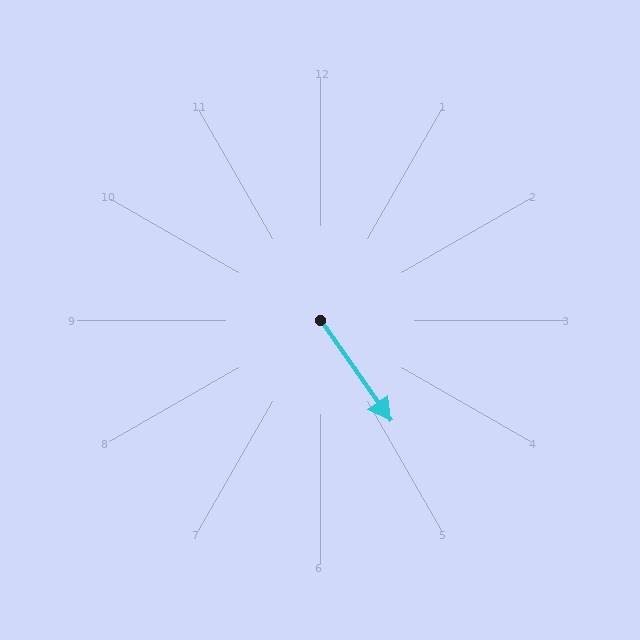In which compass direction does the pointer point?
Southeast.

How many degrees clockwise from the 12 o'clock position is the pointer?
Approximately 145 degrees.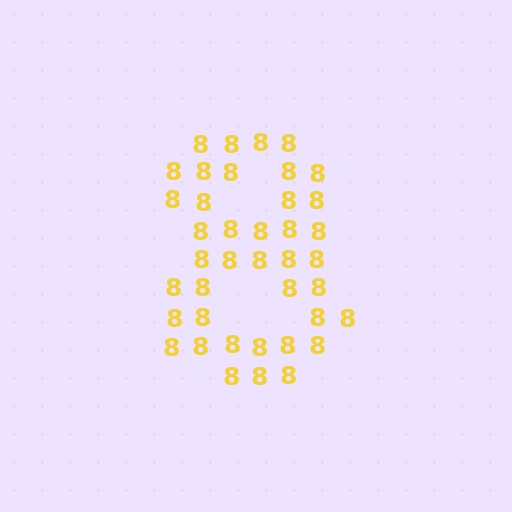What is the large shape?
The large shape is the digit 8.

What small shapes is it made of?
It is made of small digit 8's.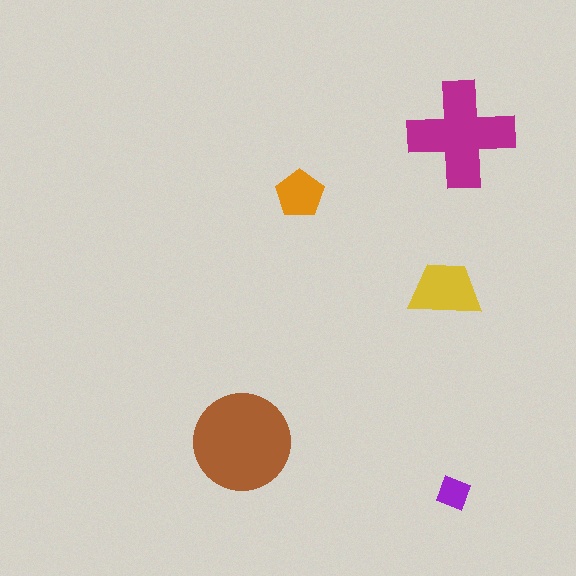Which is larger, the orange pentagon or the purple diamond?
The orange pentagon.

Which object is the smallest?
The purple diamond.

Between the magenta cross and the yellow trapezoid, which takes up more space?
The magenta cross.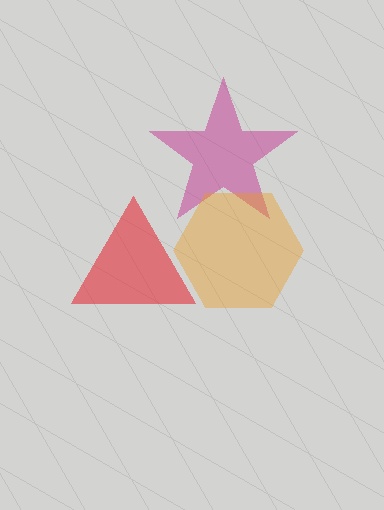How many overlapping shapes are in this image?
There are 3 overlapping shapes in the image.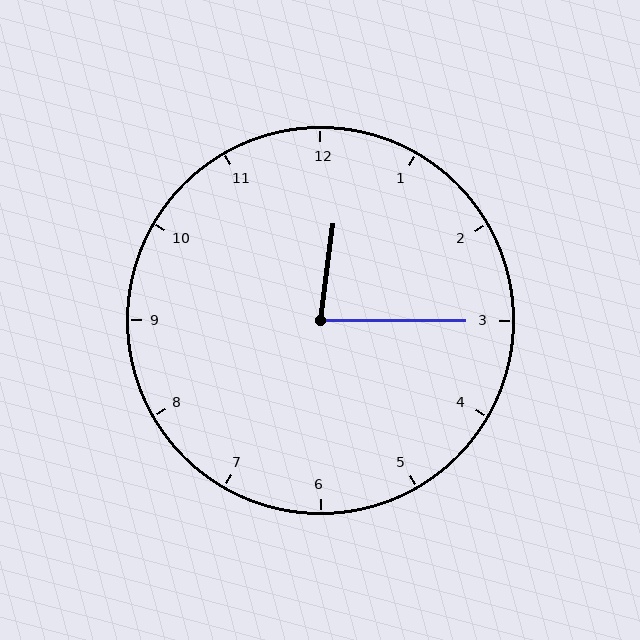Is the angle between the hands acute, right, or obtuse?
It is acute.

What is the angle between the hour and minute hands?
Approximately 82 degrees.